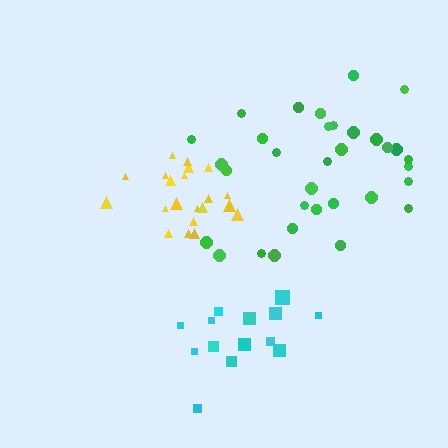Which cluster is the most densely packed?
Yellow.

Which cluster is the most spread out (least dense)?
Green.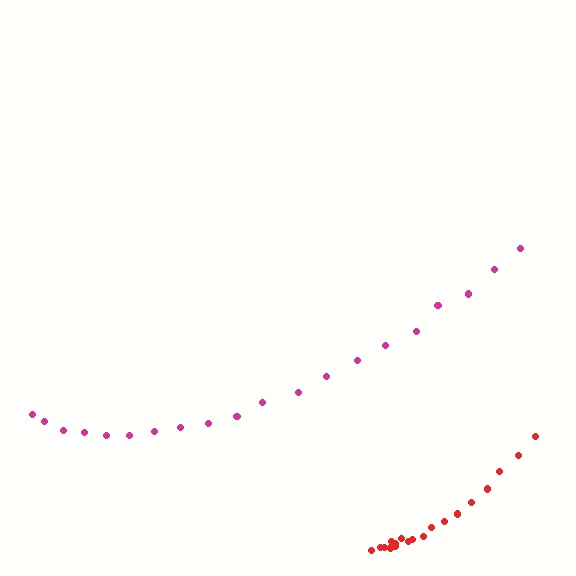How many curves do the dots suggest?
There are 2 distinct paths.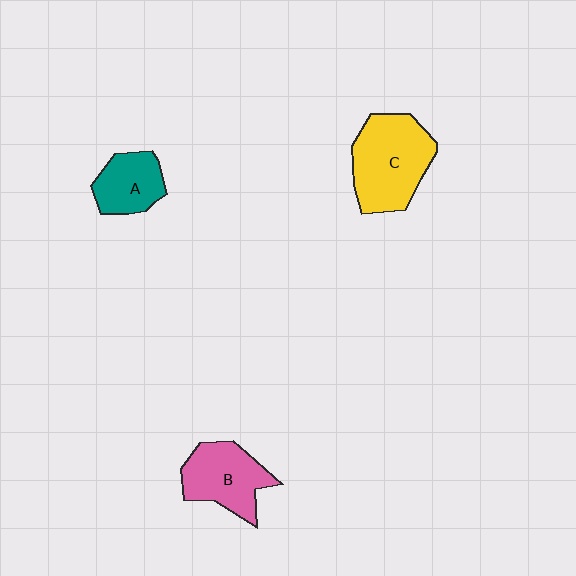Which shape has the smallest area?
Shape A (teal).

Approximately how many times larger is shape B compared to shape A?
Approximately 1.3 times.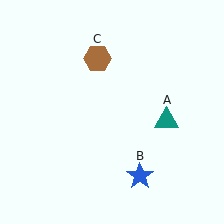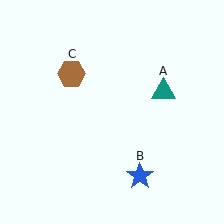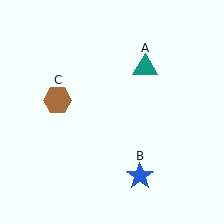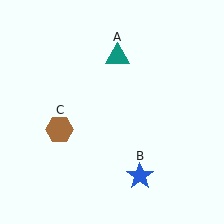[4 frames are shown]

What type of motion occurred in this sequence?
The teal triangle (object A), brown hexagon (object C) rotated counterclockwise around the center of the scene.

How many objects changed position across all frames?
2 objects changed position: teal triangle (object A), brown hexagon (object C).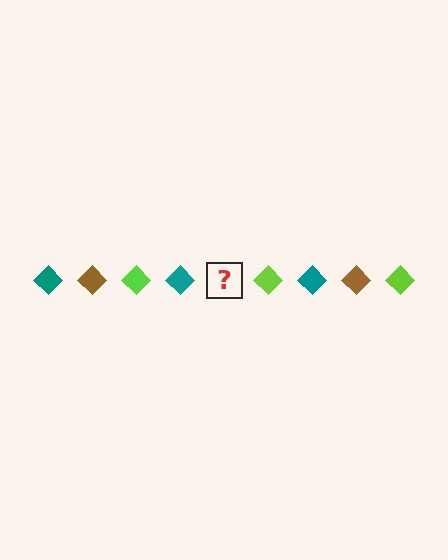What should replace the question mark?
The question mark should be replaced with a brown diamond.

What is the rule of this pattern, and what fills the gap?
The rule is that the pattern cycles through teal, brown, lime diamonds. The gap should be filled with a brown diamond.